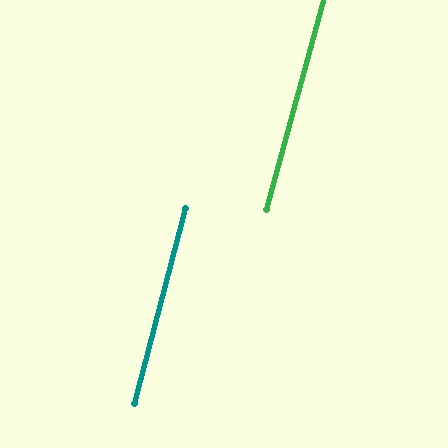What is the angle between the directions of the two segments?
Approximately 0 degrees.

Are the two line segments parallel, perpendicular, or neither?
Parallel — their directions differ by only 0.5°.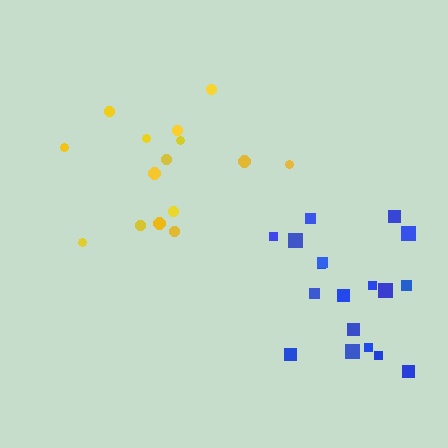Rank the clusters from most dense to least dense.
blue, yellow.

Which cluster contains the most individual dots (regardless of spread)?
Blue (18).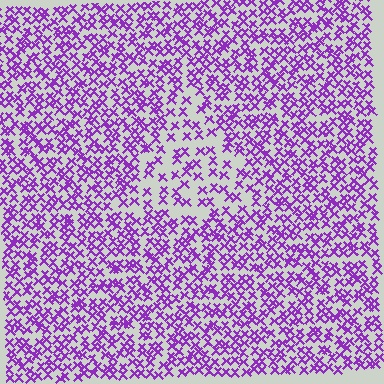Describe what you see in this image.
The image contains small purple elements arranged at two different densities. A triangle-shaped region is visible where the elements are less densely packed than the surrounding area.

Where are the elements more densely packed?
The elements are more densely packed outside the triangle boundary.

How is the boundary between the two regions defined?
The boundary is defined by a change in element density (approximately 1.9x ratio). All elements are the same color, size, and shape.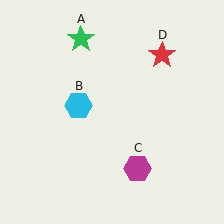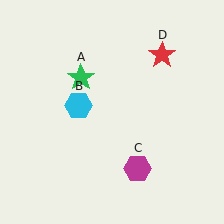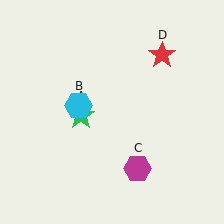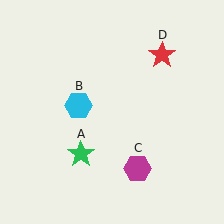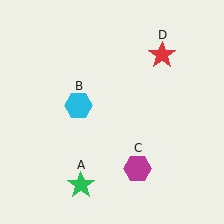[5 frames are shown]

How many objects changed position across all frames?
1 object changed position: green star (object A).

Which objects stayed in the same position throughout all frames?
Cyan hexagon (object B) and magenta hexagon (object C) and red star (object D) remained stationary.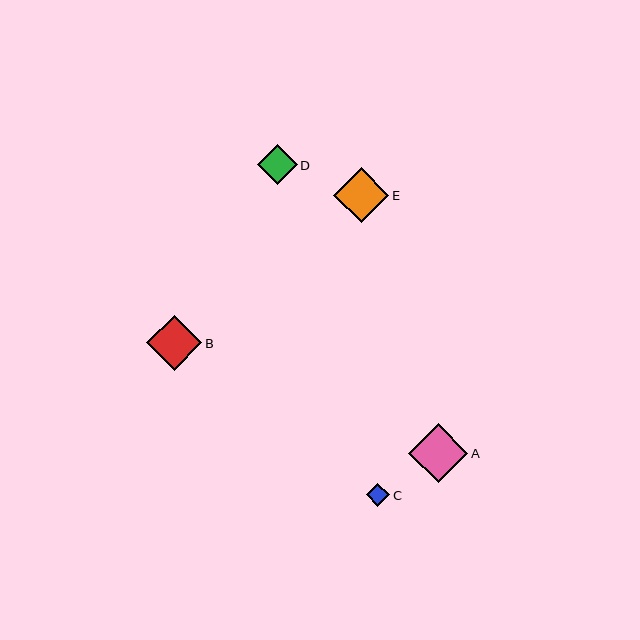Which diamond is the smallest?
Diamond C is the smallest with a size of approximately 24 pixels.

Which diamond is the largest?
Diamond A is the largest with a size of approximately 59 pixels.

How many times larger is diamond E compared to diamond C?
Diamond E is approximately 2.3 times the size of diamond C.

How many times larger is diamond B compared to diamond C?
Diamond B is approximately 2.3 times the size of diamond C.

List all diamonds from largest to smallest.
From largest to smallest: A, E, B, D, C.